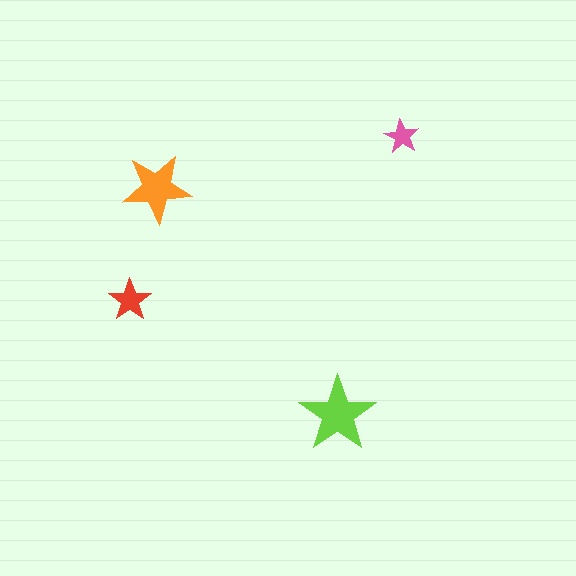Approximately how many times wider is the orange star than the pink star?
About 2 times wider.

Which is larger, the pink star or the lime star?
The lime one.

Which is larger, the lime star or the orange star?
The lime one.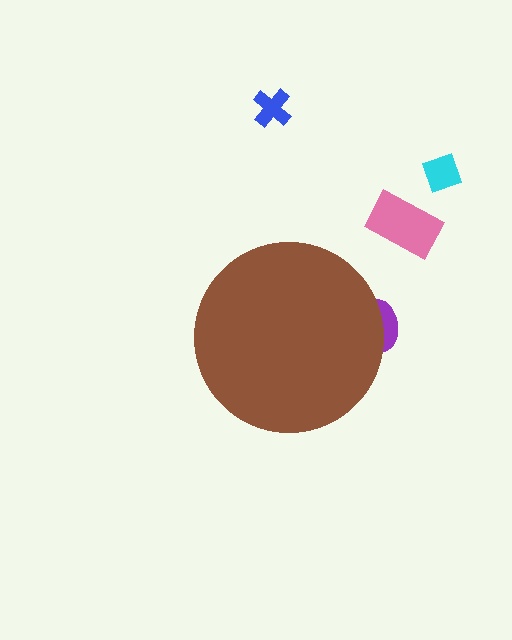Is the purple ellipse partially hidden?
Yes, the purple ellipse is partially hidden behind the brown circle.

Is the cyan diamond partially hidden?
No, the cyan diamond is fully visible.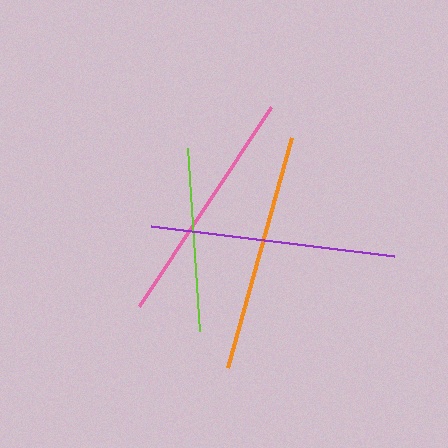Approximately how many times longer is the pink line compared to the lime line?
The pink line is approximately 1.3 times the length of the lime line.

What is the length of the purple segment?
The purple segment is approximately 245 pixels long.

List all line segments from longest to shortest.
From longest to shortest: purple, pink, orange, lime.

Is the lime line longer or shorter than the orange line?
The orange line is longer than the lime line.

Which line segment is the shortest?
The lime line is the shortest at approximately 183 pixels.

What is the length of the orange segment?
The orange segment is approximately 239 pixels long.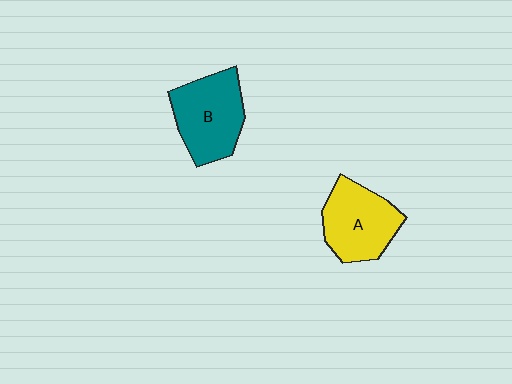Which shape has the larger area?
Shape B (teal).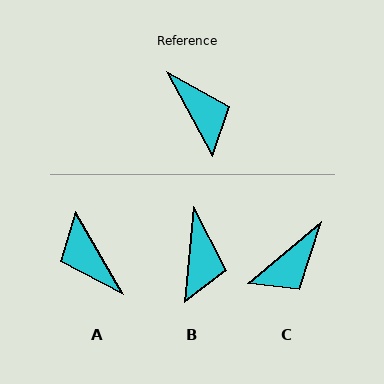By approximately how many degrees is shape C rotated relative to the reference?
Approximately 79 degrees clockwise.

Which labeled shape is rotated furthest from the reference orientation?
A, about 178 degrees away.